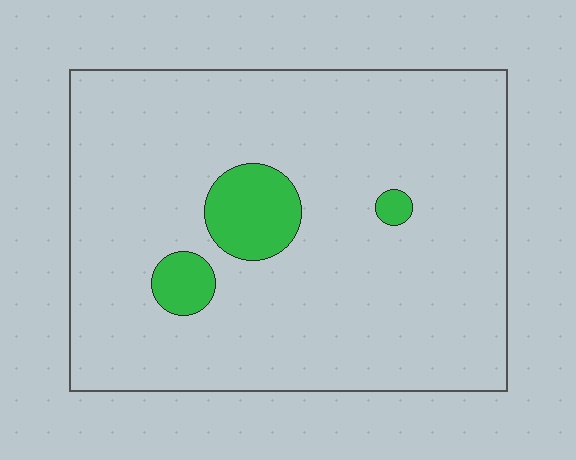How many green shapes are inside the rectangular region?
3.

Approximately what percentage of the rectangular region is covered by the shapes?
Approximately 10%.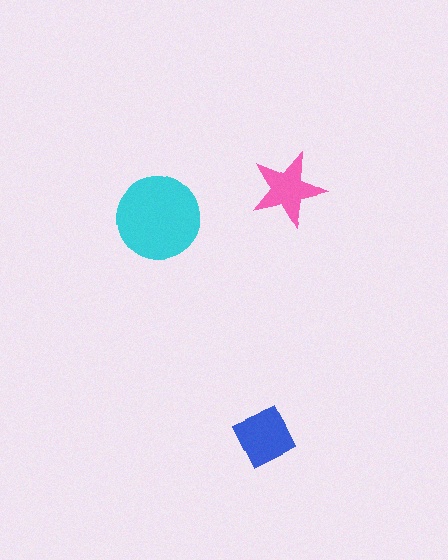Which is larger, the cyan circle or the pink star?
The cyan circle.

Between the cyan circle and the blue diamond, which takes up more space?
The cyan circle.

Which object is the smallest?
The pink star.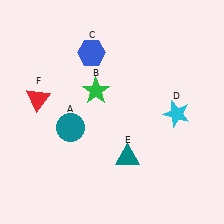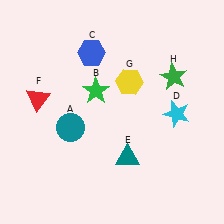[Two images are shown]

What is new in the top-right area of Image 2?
A green star (H) was added in the top-right area of Image 2.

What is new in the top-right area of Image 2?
A yellow hexagon (G) was added in the top-right area of Image 2.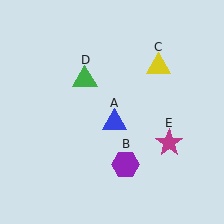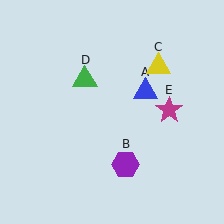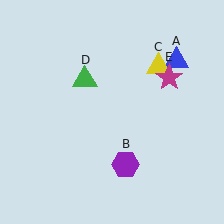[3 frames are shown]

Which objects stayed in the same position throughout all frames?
Purple hexagon (object B) and yellow triangle (object C) and green triangle (object D) remained stationary.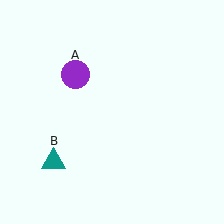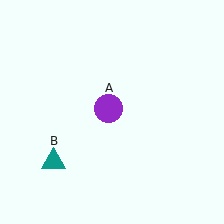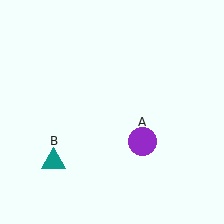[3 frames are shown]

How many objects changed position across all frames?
1 object changed position: purple circle (object A).